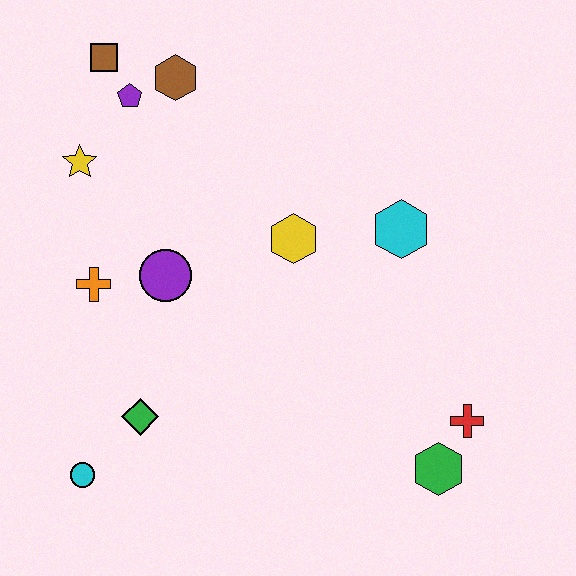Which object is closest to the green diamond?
The cyan circle is closest to the green diamond.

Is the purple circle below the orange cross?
No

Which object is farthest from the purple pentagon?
The green hexagon is farthest from the purple pentagon.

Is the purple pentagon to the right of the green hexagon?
No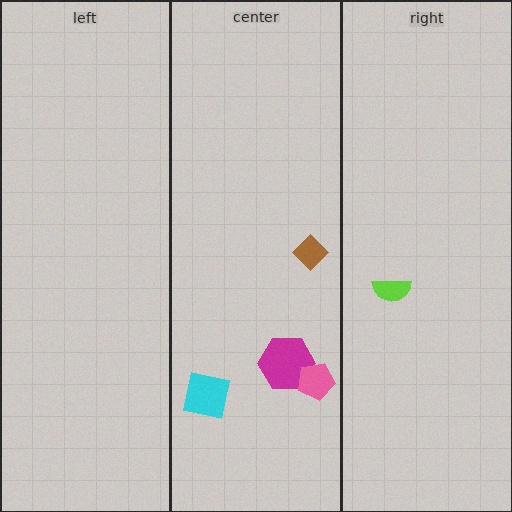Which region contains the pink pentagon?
The center region.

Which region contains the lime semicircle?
The right region.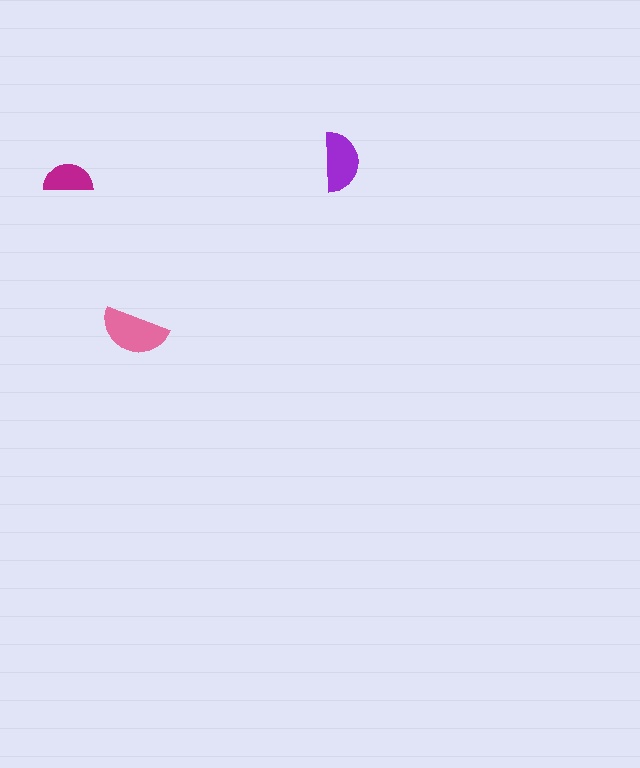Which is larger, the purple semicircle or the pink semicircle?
The pink one.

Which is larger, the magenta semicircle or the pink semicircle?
The pink one.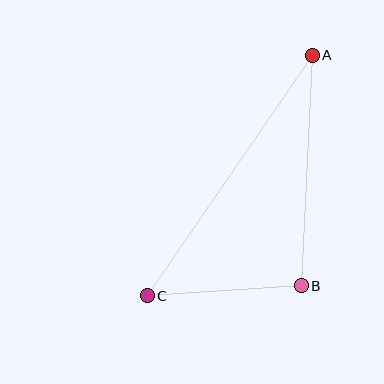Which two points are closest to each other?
Points B and C are closest to each other.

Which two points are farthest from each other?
Points A and C are farthest from each other.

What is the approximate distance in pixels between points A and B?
The distance between A and B is approximately 231 pixels.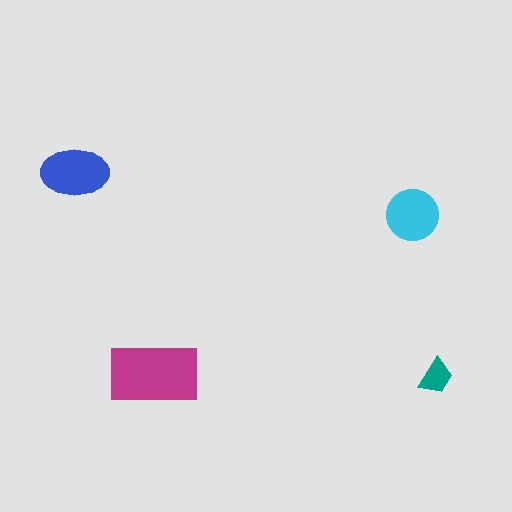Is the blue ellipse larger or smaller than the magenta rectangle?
Smaller.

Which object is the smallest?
The teal trapezoid.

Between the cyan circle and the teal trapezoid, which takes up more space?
The cyan circle.